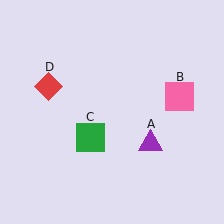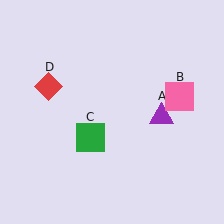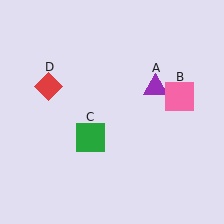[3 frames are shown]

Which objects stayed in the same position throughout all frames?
Pink square (object B) and green square (object C) and red diamond (object D) remained stationary.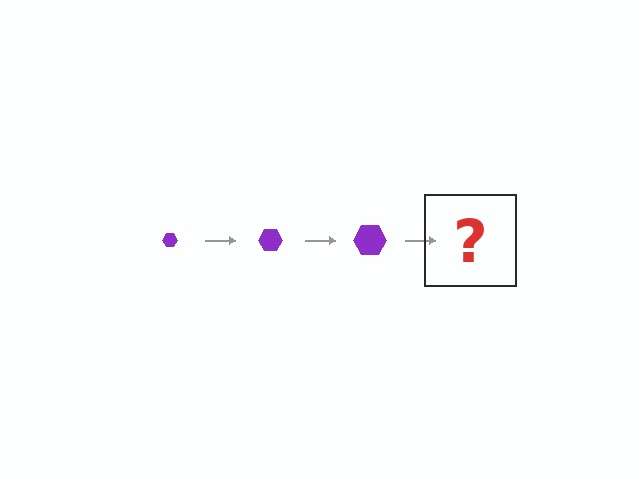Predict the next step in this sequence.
The next step is a purple hexagon, larger than the previous one.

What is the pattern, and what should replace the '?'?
The pattern is that the hexagon gets progressively larger each step. The '?' should be a purple hexagon, larger than the previous one.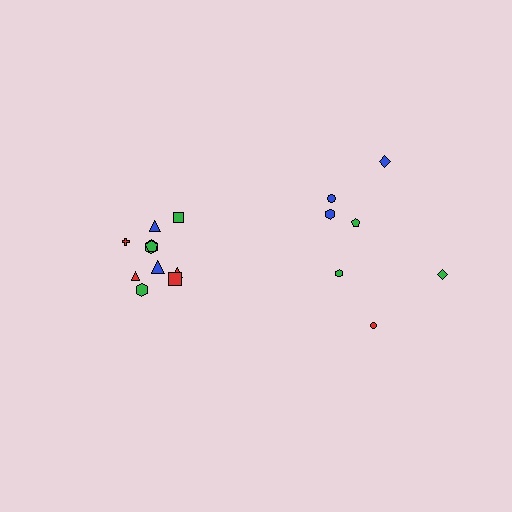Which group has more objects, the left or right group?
The left group.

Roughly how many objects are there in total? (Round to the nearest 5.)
Roughly 15 objects in total.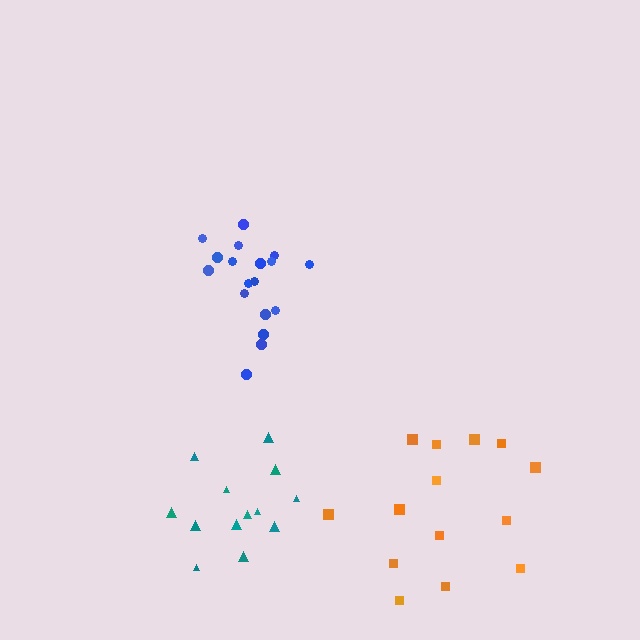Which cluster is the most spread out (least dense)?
Orange.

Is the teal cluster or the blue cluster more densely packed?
Blue.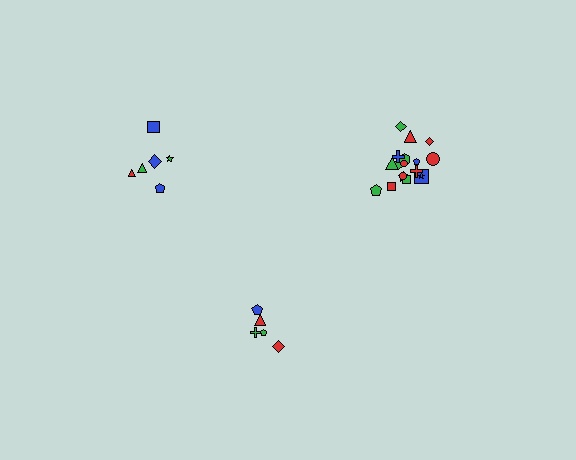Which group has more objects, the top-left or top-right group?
The top-right group.